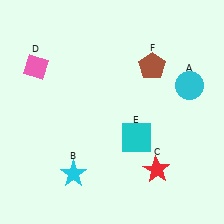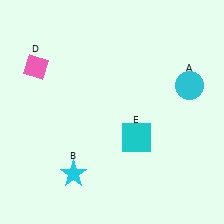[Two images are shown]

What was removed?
The red star (C), the brown pentagon (F) were removed in Image 2.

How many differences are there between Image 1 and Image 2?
There are 2 differences between the two images.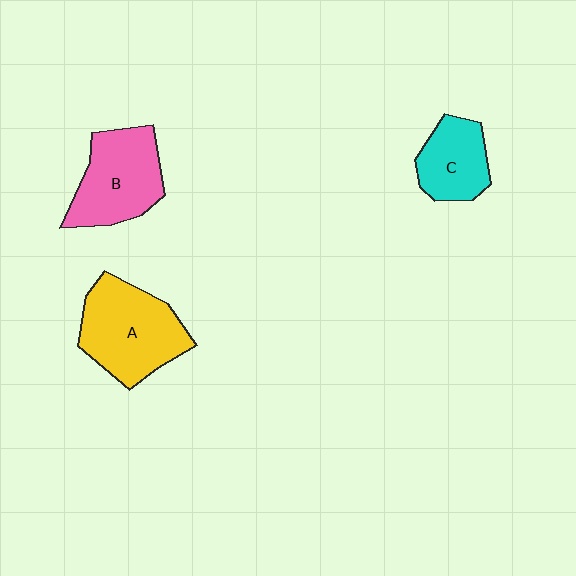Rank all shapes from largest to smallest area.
From largest to smallest: A (yellow), B (pink), C (cyan).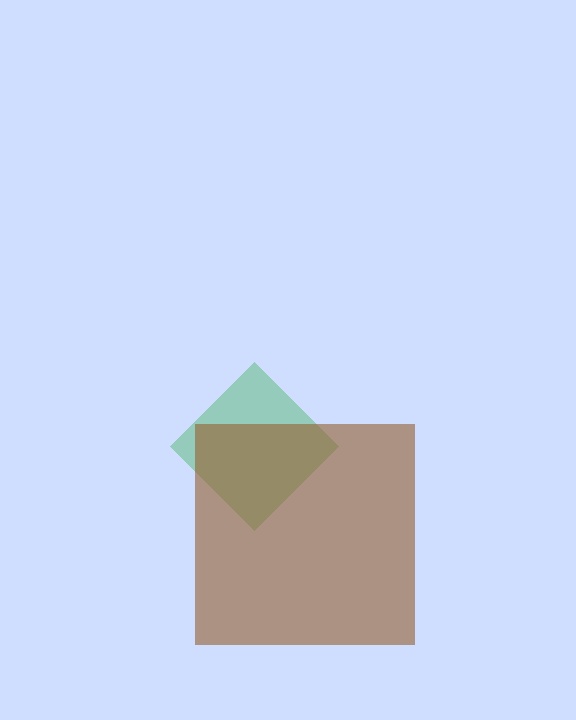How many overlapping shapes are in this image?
There are 2 overlapping shapes in the image.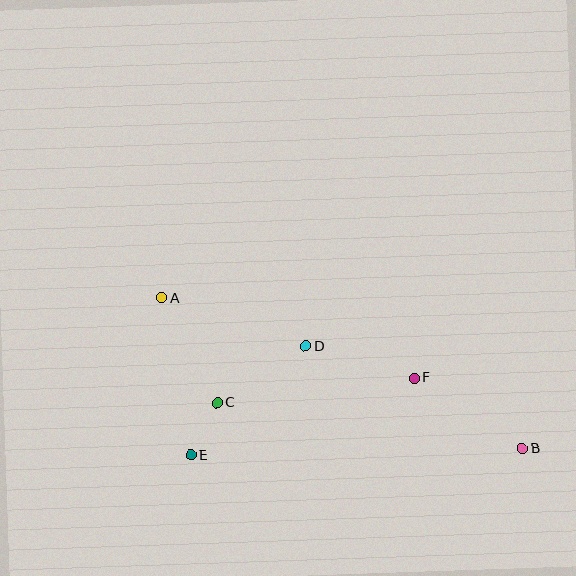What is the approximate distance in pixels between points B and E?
The distance between B and E is approximately 331 pixels.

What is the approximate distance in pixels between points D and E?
The distance between D and E is approximately 158 pixels.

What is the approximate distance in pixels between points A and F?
The distance between A and F is approximately 265 pixels.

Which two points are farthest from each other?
Points A and B are farthest from each other.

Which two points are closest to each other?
Points C and E are closest to each other.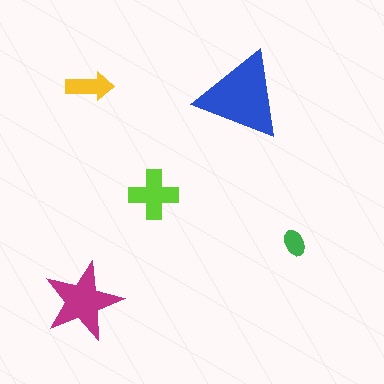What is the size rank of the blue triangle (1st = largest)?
1st.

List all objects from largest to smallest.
The blue triangle, the magenta star, the lime cross, the yellow arrow, the green ellipse.